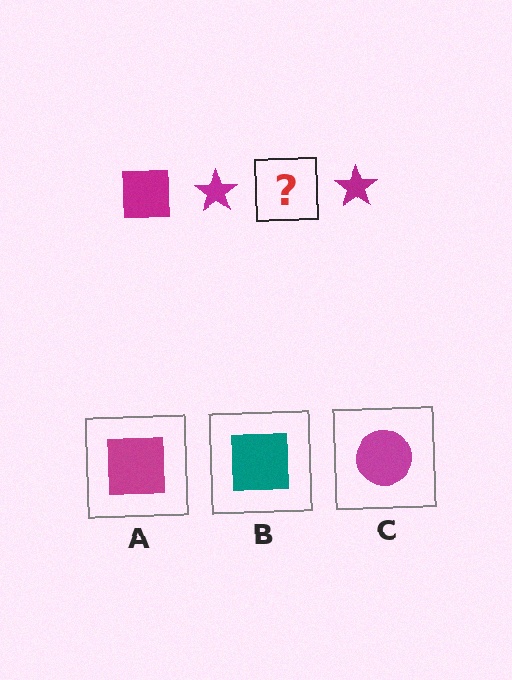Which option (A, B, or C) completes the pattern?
A.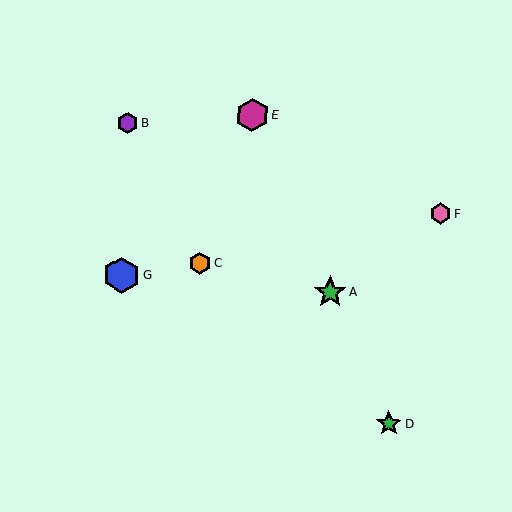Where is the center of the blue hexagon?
The center of the blue hexagon is at (122, 275).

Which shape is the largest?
The blue hexagon (labeled G) is the largest.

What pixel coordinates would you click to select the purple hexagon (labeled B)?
Click at (128, 123) to select the purple hexagon B.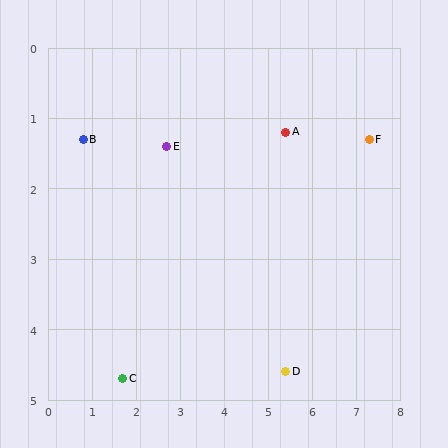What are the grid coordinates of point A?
Point A is at approximately (5.4, 1.2).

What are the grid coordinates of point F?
Point F is at approximately (7.3, 1.3).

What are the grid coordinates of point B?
Point B is at approximately (0.8, 1.3).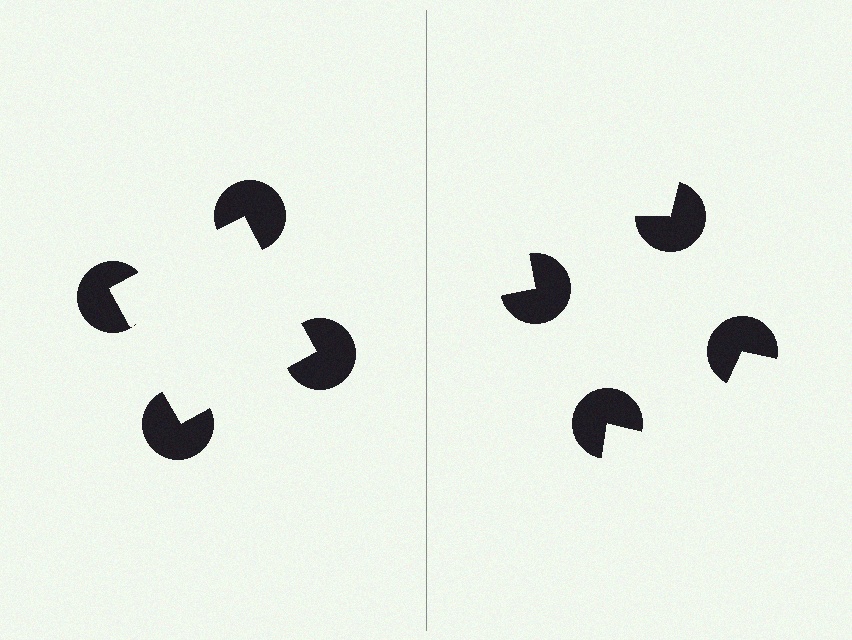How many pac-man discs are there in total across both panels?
8 — 4 on each side.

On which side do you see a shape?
An illusory square appears on the left side. On the right side the wedge cuts are rotated, so no coherent shape forms.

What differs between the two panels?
The pac-man discs are positioned identically on both sides; only the wedge orientations differ. On the left they align to a square; on the right they are misaligned.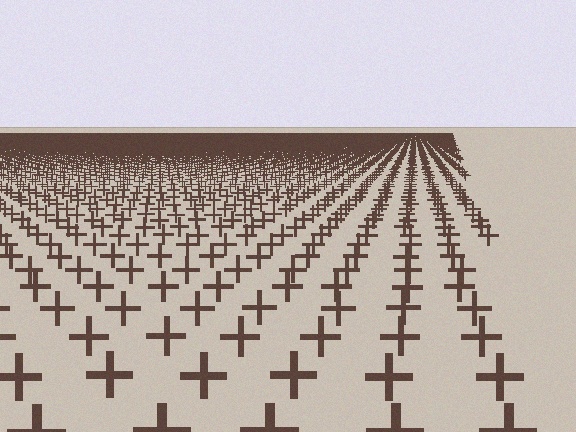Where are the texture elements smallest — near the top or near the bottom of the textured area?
Near the top.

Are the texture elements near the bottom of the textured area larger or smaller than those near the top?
Larger. Near the bottom, elements are closer to the viewer and appear at a bigger on-screen size.